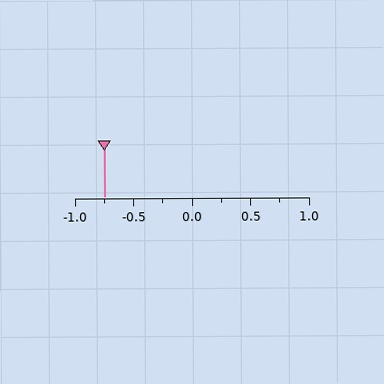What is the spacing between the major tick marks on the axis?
The major ticks are spaced 0.5 apart.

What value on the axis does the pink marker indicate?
The marker indicates approximately -0.75.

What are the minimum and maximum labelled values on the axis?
The axis runs from -1.0 to 1.0.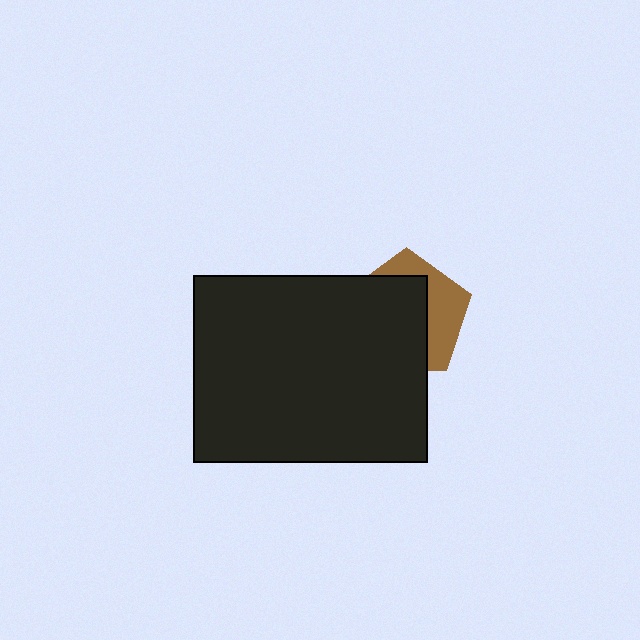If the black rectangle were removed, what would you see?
You would see the complete brown pentagon.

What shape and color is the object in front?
The object in front is a black rectangle.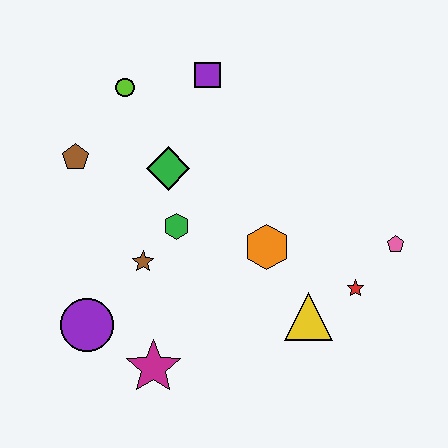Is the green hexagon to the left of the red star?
Yes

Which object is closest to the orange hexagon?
The yellow triangle is closest to the orange hexagon.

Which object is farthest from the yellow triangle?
The lime circle is farthest from the yellow triangle.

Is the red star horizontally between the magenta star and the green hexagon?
No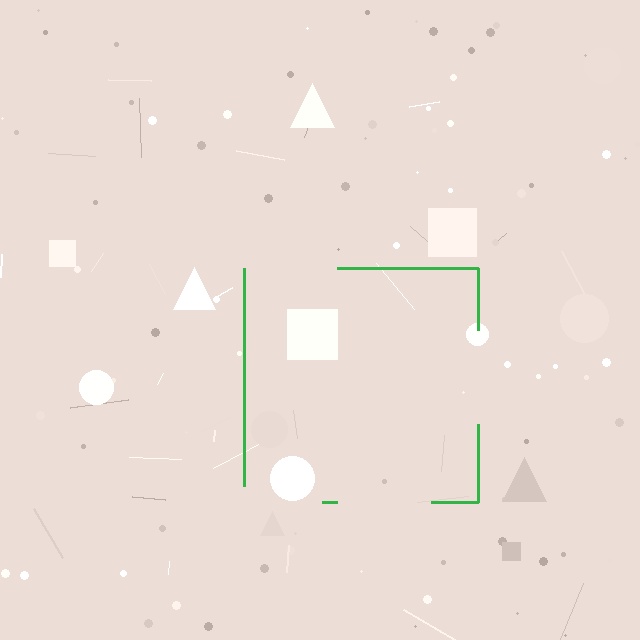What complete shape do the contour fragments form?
The contour fragments form a square.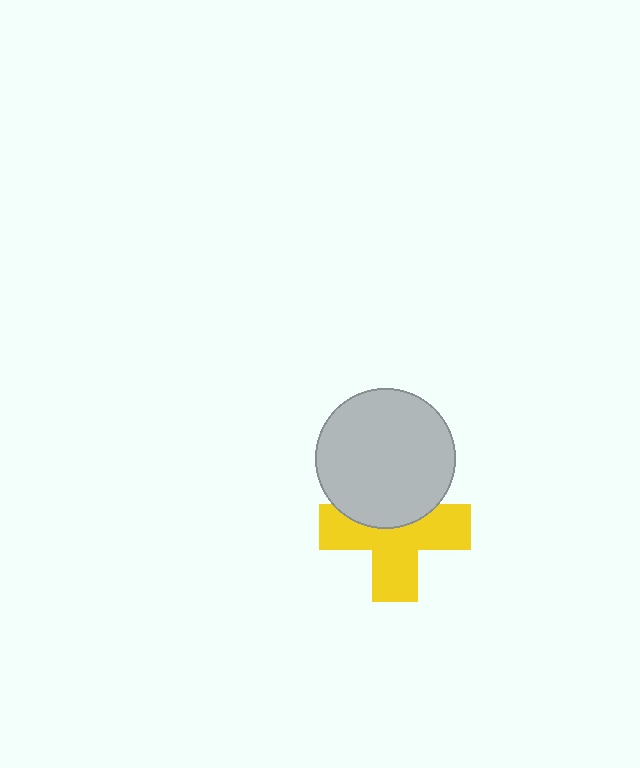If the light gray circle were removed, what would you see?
You would see the complete yellow cross.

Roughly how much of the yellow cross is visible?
About half of it is visible (roughly 63%).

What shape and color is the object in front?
The object in front is a light gray circle.